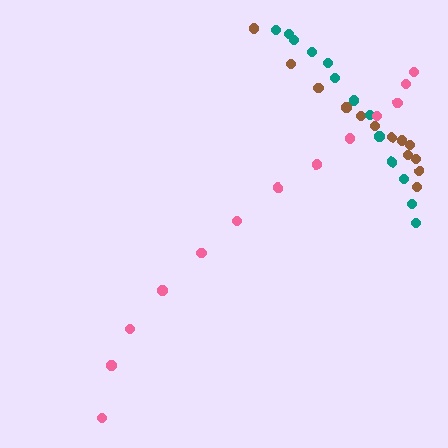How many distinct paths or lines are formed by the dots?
There are 3 distinct paths.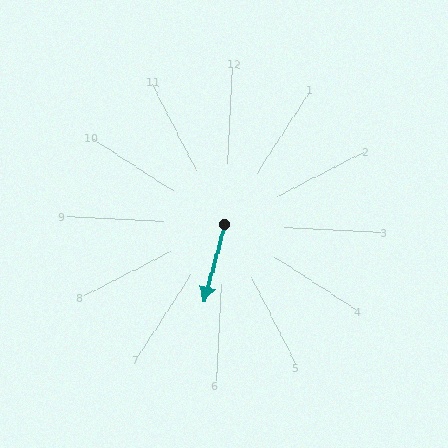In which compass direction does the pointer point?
South.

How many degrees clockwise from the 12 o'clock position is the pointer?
Approximately 192 degrees.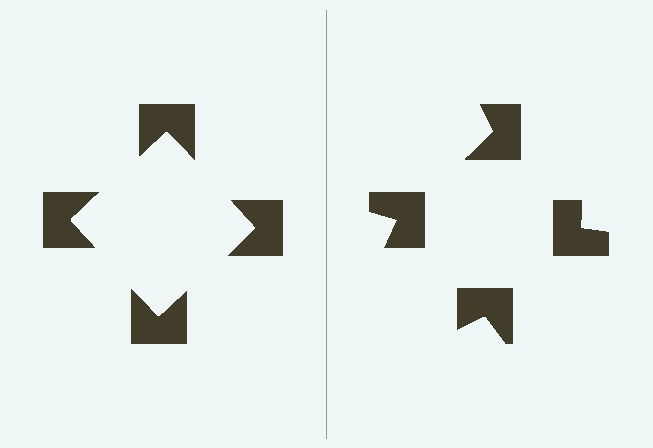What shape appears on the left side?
An illusory square.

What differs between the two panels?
The notched squares are positioned identically on both sides; only the wedge orientations differ. On the left they align to a square; on the right they are misaligned.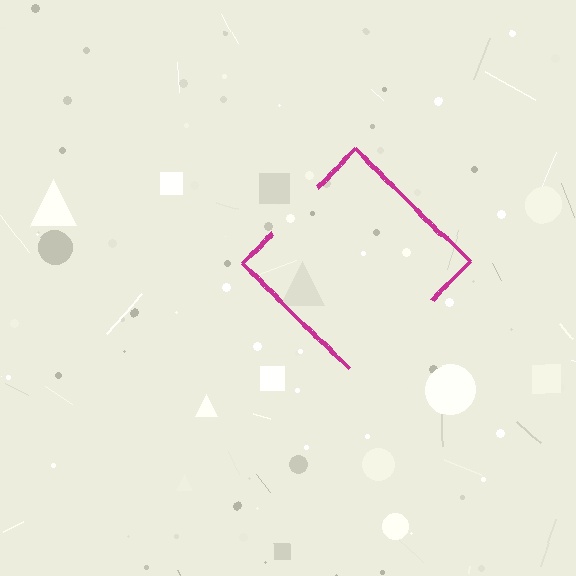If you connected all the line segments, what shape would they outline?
They would outline a diamond.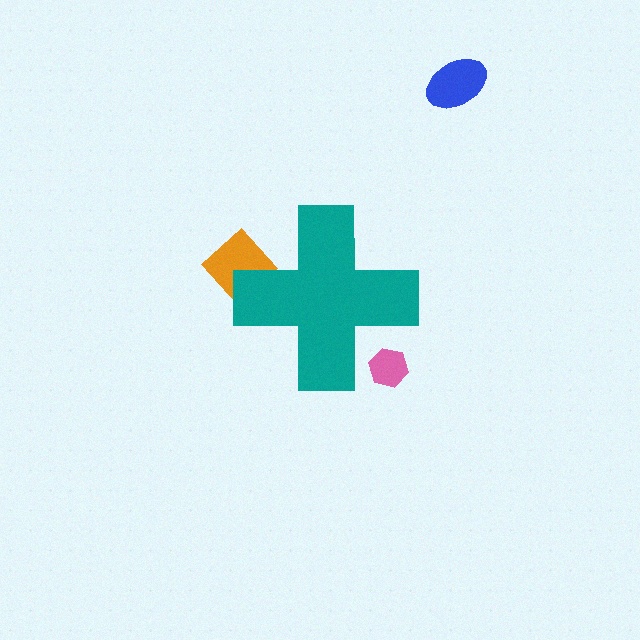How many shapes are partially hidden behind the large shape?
2 shapes are partially hidden.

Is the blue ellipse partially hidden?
No, the blue ellipse is fully visible.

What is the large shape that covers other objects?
A teal cross.